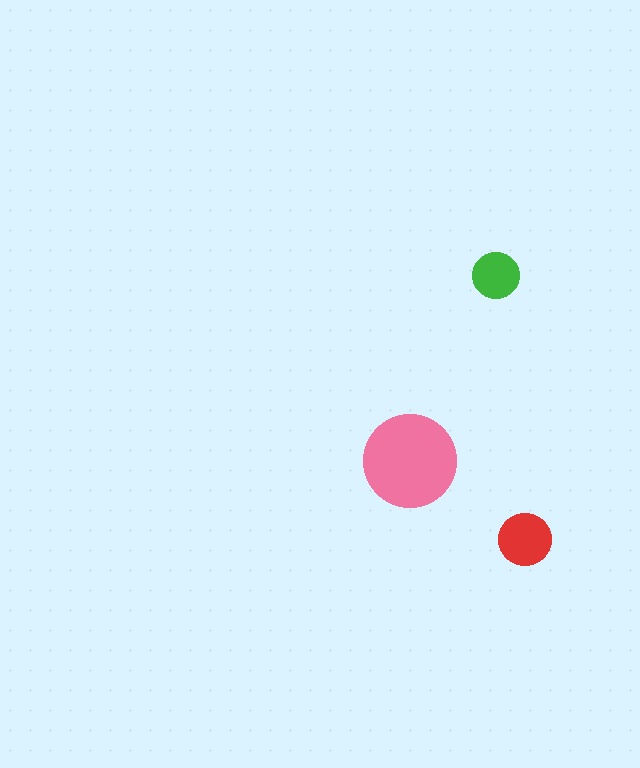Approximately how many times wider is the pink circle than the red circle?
About 1.5 times wider.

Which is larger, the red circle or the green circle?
The red one.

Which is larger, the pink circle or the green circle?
The pink one.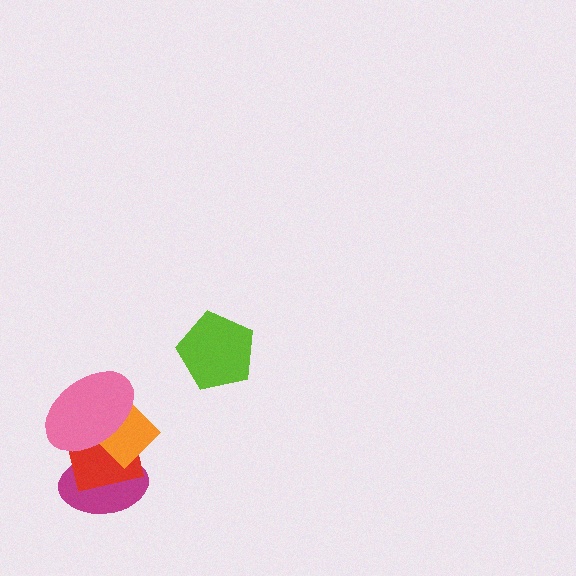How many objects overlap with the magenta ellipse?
3 objects overlap with the magenta ellipse.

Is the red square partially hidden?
Yes, it is partially covered by another shape.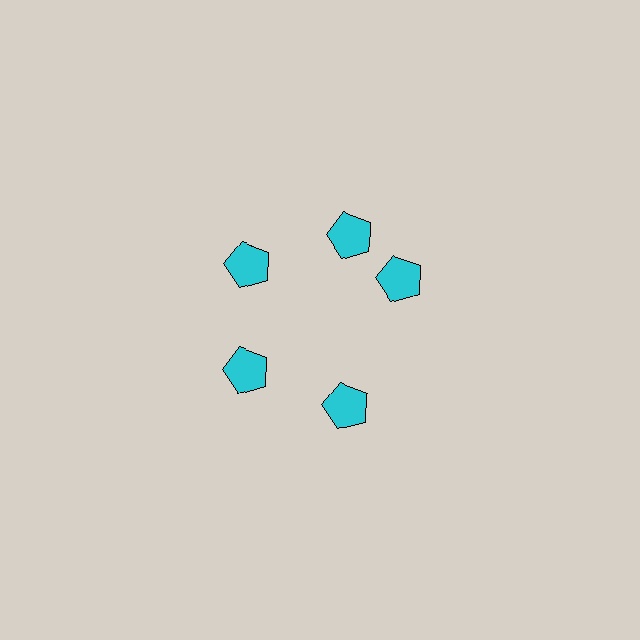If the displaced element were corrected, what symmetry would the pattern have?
It would have 5-fold rotational symmetry — the pattern would map onto itself every 72 degrees.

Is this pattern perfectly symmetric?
No. The 5 cyan pentagons are arranged in a ring, but one element near the 3 o'clock position is rotated out of alignment along the ring, breaking the 5-fold rotational symmetry.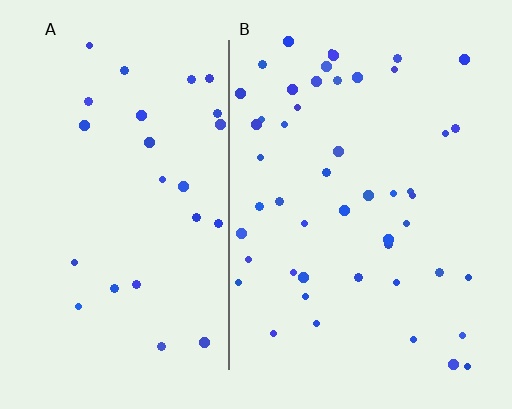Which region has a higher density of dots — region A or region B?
B (the right).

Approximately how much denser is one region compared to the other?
Approximately 1.9× — region B over region A.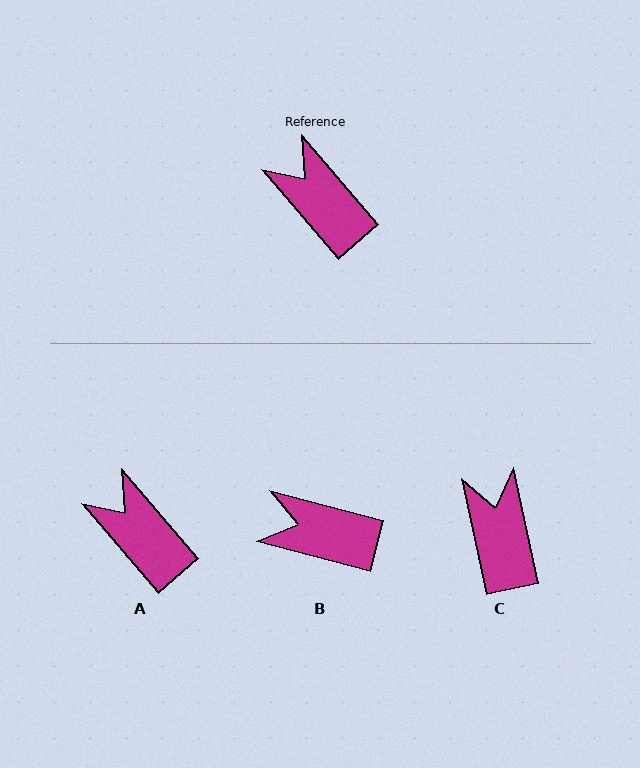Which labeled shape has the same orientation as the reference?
A.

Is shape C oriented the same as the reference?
No, it is off by about 29 degrees.